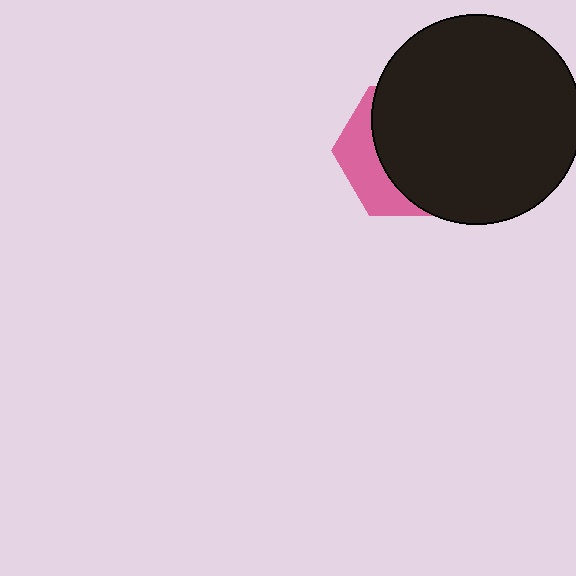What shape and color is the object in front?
The object in front is a black circle.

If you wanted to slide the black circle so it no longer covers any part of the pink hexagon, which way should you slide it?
Slide it right — that is the most direct way to separate the two shapes.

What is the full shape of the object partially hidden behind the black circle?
The partially hidden object is a pink hexagon.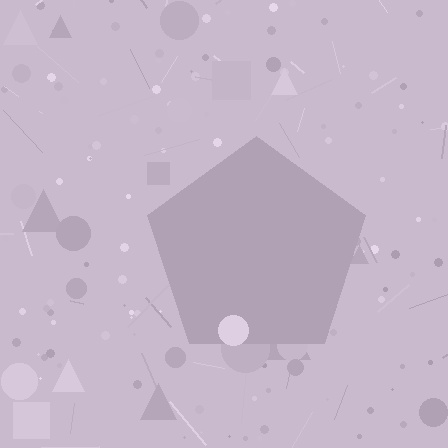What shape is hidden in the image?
A pentagon is hidden in the image.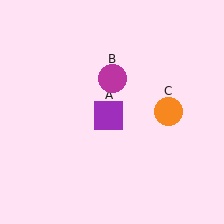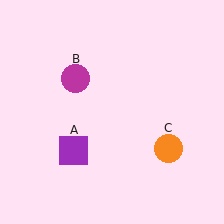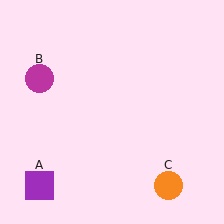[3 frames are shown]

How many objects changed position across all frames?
3 objects changed position: purple square (object A), magenta circle (object B), orange circle (object C).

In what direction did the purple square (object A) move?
The purple square (object A) moved down and to the left.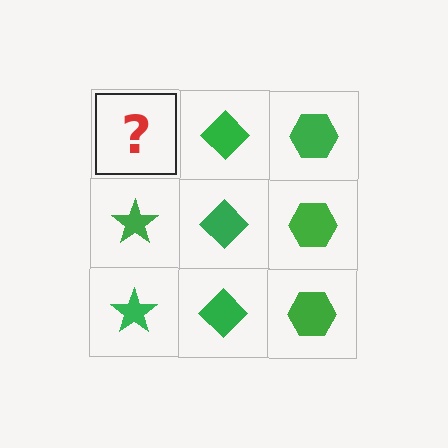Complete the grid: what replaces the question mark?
The question mark should be replaced with a green star.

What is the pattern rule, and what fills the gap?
The rule is that each column has a consistent shape. The gap should be filled with a green star.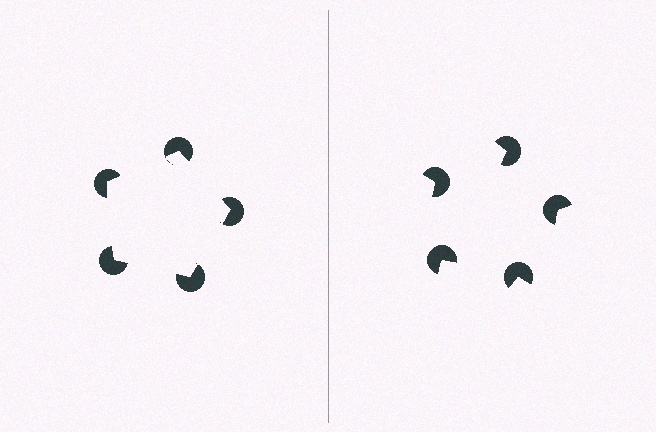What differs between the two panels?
The pac-man discs are positioned identically on both sides; only the wedge orientations differ. On the left they align to a pentagon; on the right they are misaligned.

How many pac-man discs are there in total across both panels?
10 — 5 on each side.